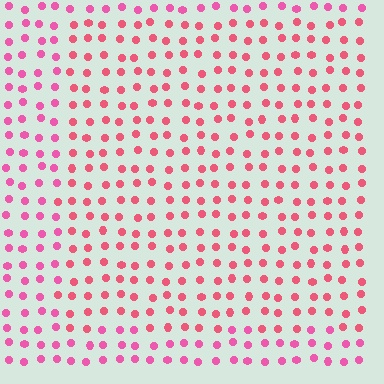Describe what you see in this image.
The image is filled with small pink elements in a uniform arrangement. A rectangle-shaped region is visible where the elements are tinted to a slightly different hue, forming a subtle color boundary.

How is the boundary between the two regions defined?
The boundary is defined purely by a slight shift in hue (about 21 degrees). Spacing, size, and orientation are identical on both sides.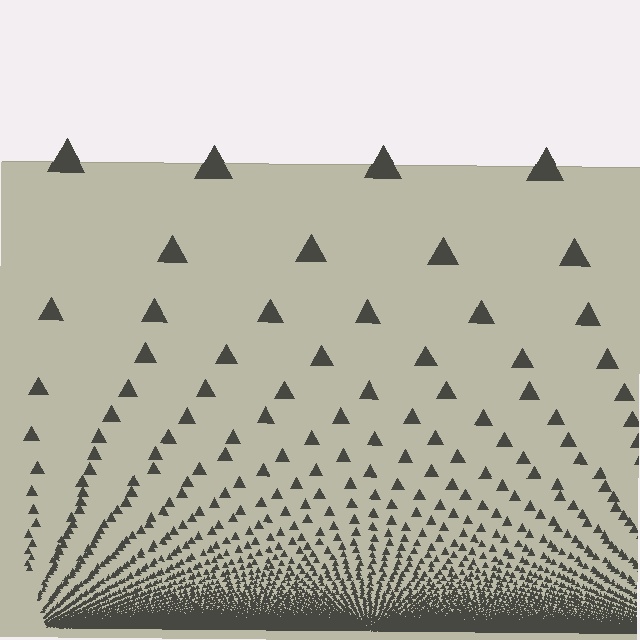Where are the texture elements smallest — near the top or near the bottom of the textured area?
Near the bottom.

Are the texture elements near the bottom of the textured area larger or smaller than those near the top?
Smaller. The gradient is inverted — elements near the bottom are smaller and denser.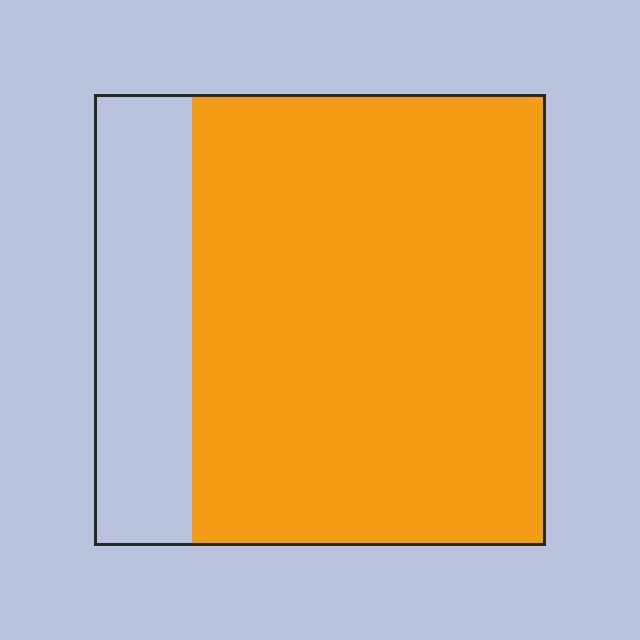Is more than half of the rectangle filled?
Yes.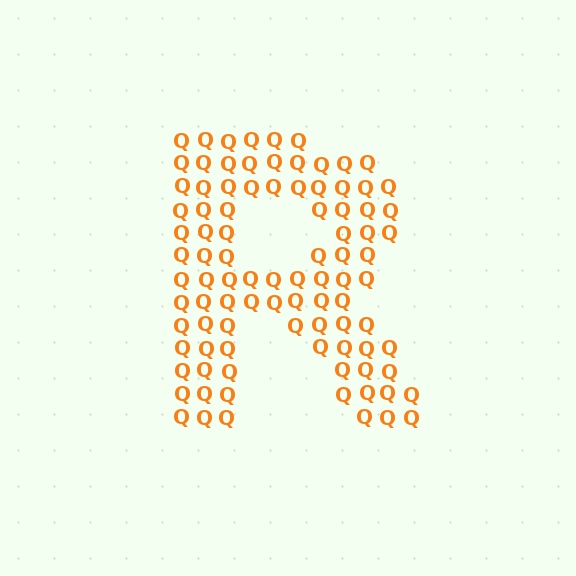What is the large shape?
The large shape is the letter R.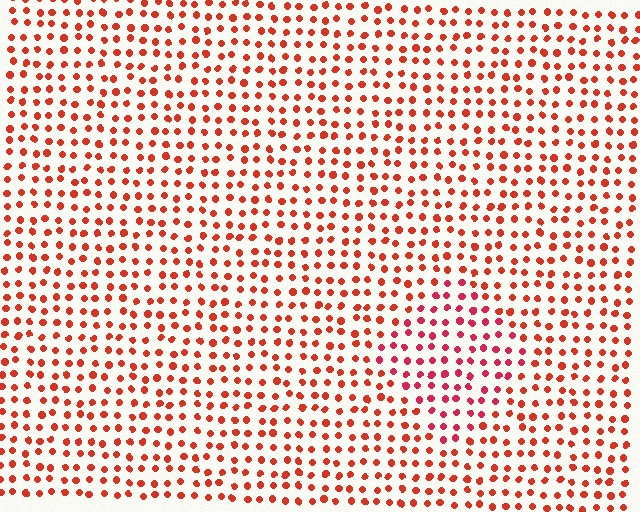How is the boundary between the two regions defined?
The boundary is defined purely by a slight shift in hue (about 22 degrees). Spacing, size, and orientation are identical on both sides.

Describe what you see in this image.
The image is filled with small red elements in a uniform arrangement. A diamond-shaped region is visible where the elements are tinted to a slightly different hue, forming a subtle color boundary.